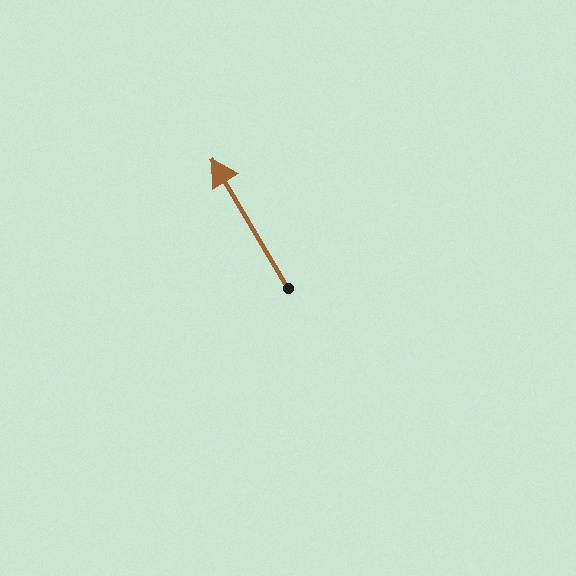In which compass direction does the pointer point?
Northwest.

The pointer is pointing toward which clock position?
Roughly 11 o'clock.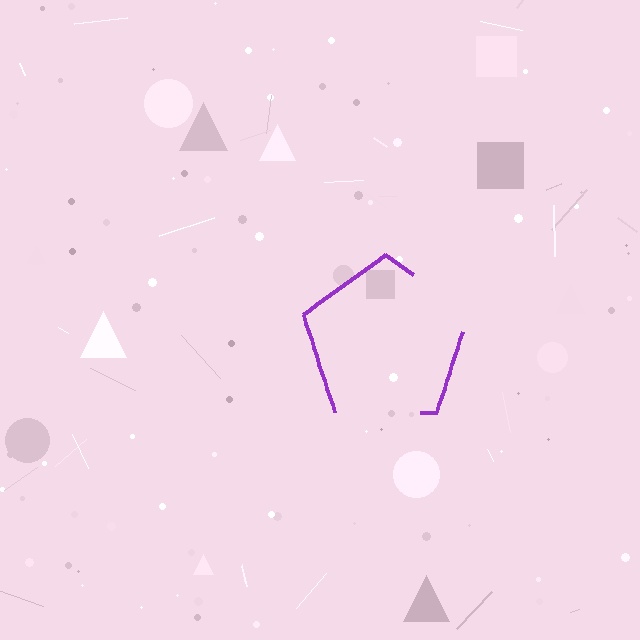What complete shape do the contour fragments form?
The contour fragments form a pentagon.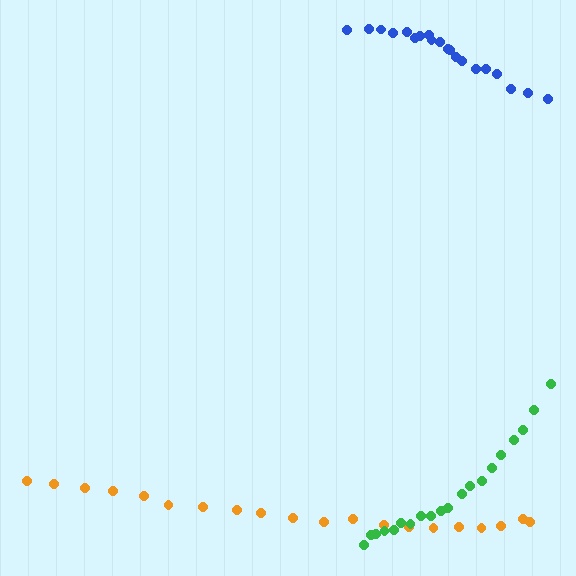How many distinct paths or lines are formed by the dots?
There are 3 distinct paths.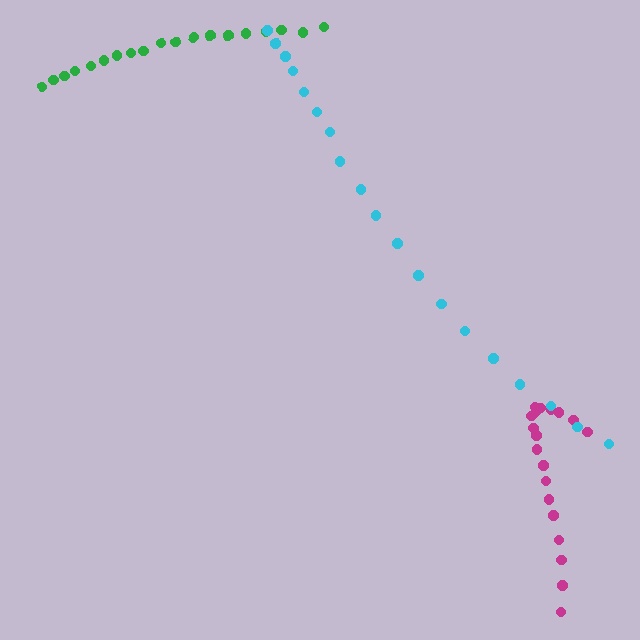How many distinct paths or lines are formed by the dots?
There are 3 distinct paths.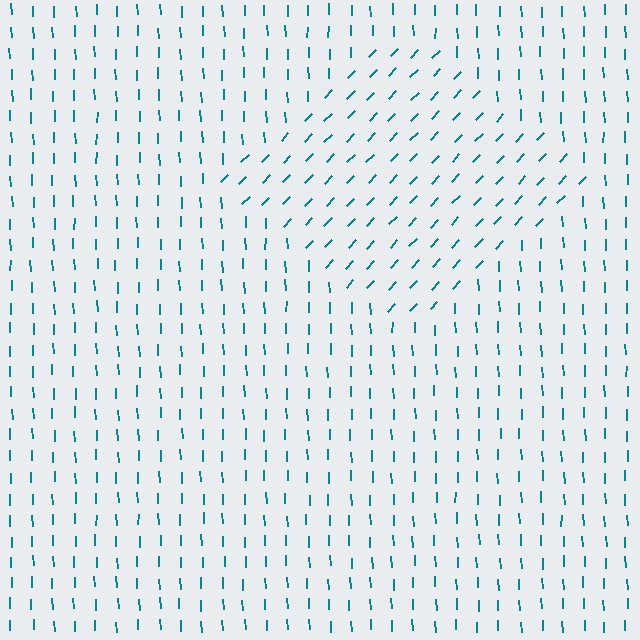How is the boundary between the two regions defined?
The boundary is defined purely by a change in line orientation (approximately 45 degrees difference). All lines are the same color and thickness.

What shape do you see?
I see a diamond.